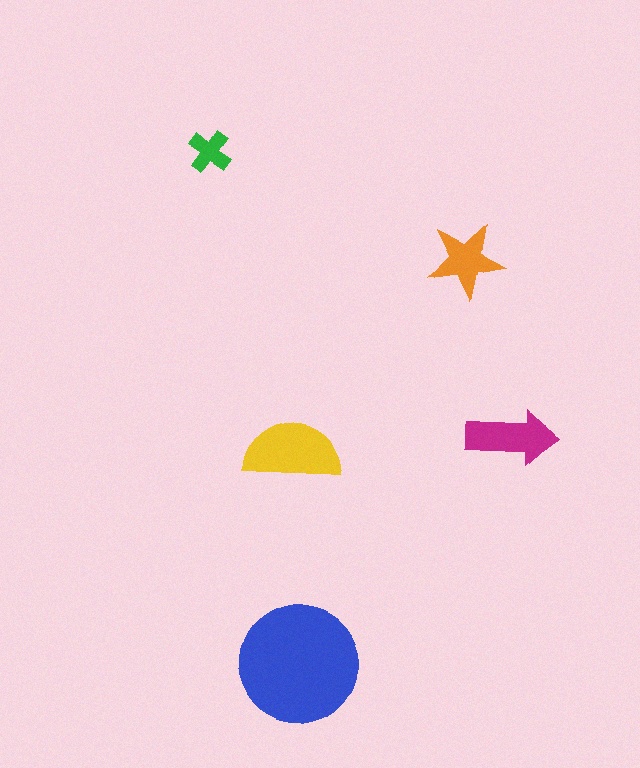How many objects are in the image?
There are 5 objects in the image.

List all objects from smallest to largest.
The green cross, the orange star, the magenta arrow, the yellow semicircle, the blue circle.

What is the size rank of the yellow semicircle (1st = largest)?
2nd.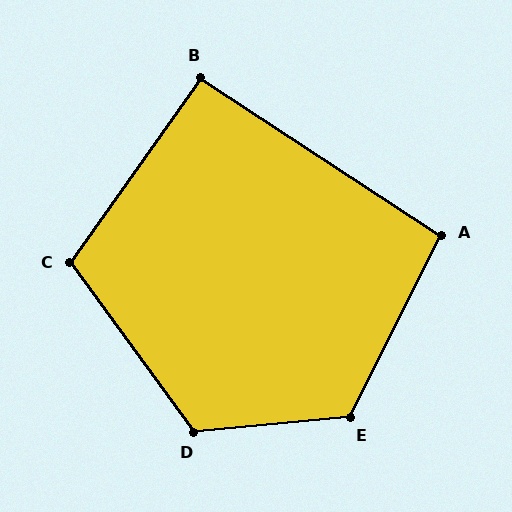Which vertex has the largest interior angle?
E, at approximately 122 degrees.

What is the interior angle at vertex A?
Approximately 97 degrees (obtuse).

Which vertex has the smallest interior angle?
B, at approximately 92 degrees.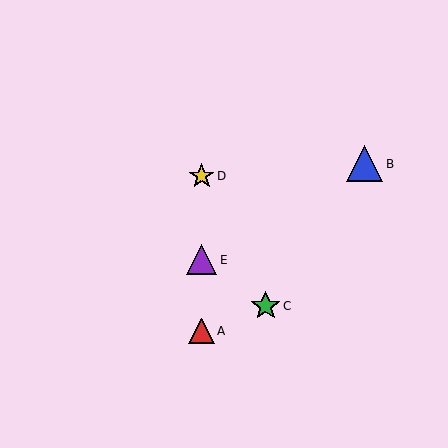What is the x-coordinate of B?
Object B is at x≈364.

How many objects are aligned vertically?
3 objects (A, D, E) are aligned vertically.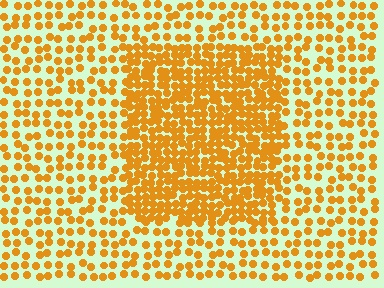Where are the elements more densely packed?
The elements are more densely packed inside the rectangle boundary.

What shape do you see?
I see a rectangle.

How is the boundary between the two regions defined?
The boundary is defined by a change in element density (approximately 2.1x ratio). All elements are the same color, size, and shape.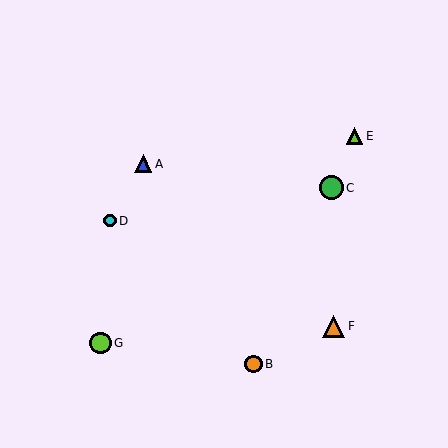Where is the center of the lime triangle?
The center of the lime triangle is at (355, 136).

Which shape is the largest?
The green circle (labeled C) is the largest.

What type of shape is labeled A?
Shape A is a blue triangle.